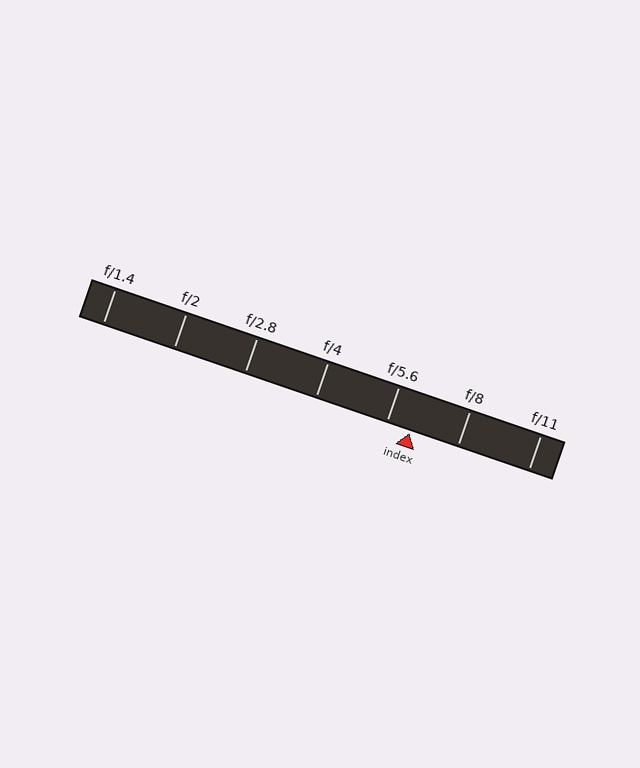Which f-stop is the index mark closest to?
The index mark is closest to f/5.6.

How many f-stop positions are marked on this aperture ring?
There are 7 f-stop positions marked.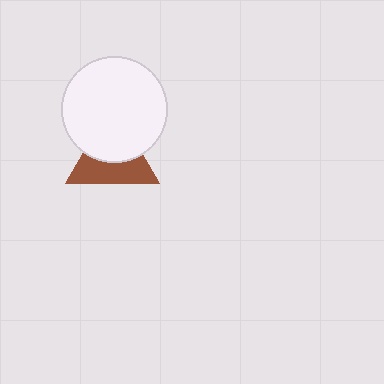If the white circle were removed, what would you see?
You would see the complete brown triangle.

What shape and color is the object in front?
The object in front is a white circle.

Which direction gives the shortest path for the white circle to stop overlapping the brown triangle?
Moving up gives the shortest separation.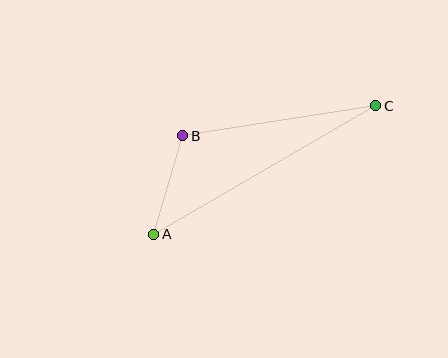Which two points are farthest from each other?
Points A and C are farthest from each other.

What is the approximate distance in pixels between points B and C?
The distance between B and C is approximately 195 pixels.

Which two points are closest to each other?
Points A and B are closest to each other.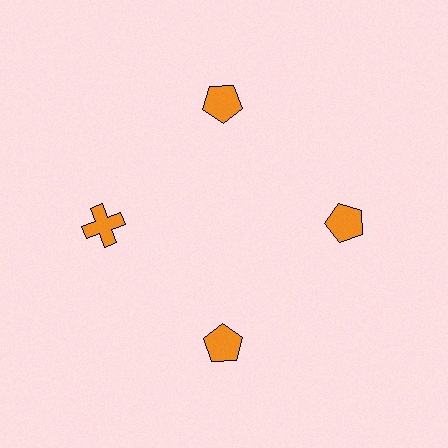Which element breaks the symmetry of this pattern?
The orange cross at roughly the 9 o'clock position breaks the symmetry. All other shapes are orange pentagons.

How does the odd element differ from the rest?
It has a different shape: cross instead of pentagon.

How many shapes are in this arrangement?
There are 4 shapes arranged in a ring pattern.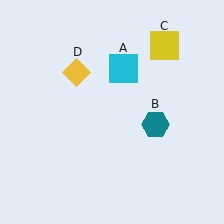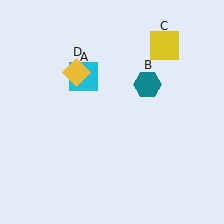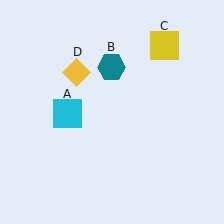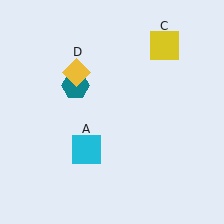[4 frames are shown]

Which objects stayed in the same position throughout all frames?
Yellow square (object C) and yellow diamond (object D) remained stationary.